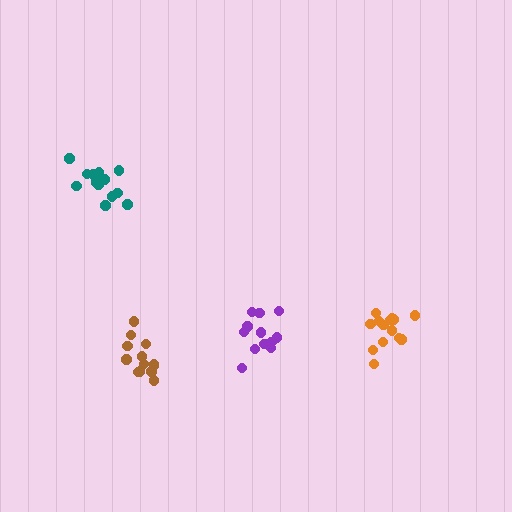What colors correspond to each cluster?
The clusters are colored: brown, orange, purple, teal.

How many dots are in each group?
Group 1: 13 dots, Group 2: 14 dots, Group 3: 13 dots, Group 4: 15 dots (55 total).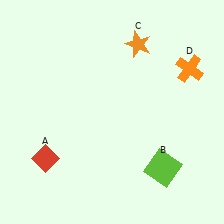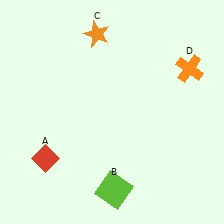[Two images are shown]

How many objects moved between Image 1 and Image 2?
2 objects moved between the two images.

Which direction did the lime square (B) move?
The lime square (B) moved left.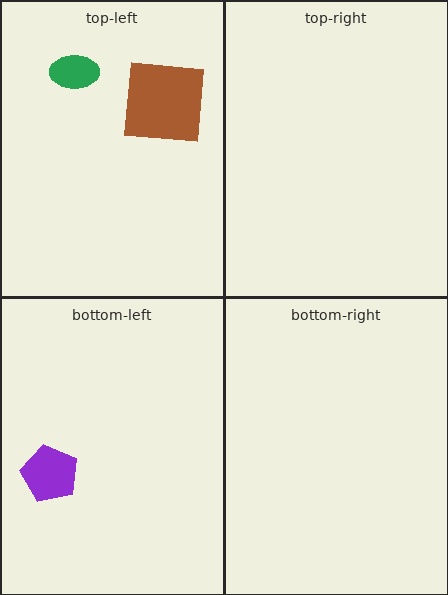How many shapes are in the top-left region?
3.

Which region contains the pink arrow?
The top-left region.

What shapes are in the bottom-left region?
The purple pentagon.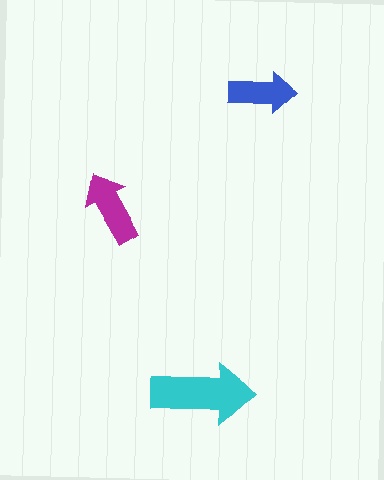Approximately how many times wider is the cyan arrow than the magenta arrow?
About 1.5 times wider.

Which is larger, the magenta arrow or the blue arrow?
The magenta one.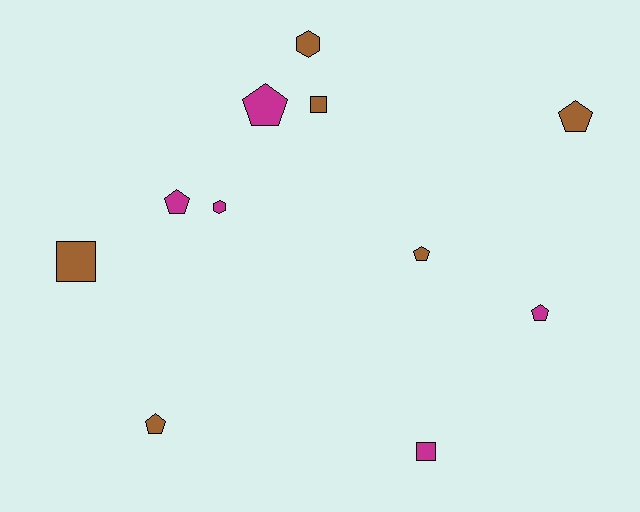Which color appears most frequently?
Brown, with 6 objects.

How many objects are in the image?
There are 11 objects.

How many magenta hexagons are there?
There is 1 magenta hexagon.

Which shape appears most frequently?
Pentagon, with 6 objects.